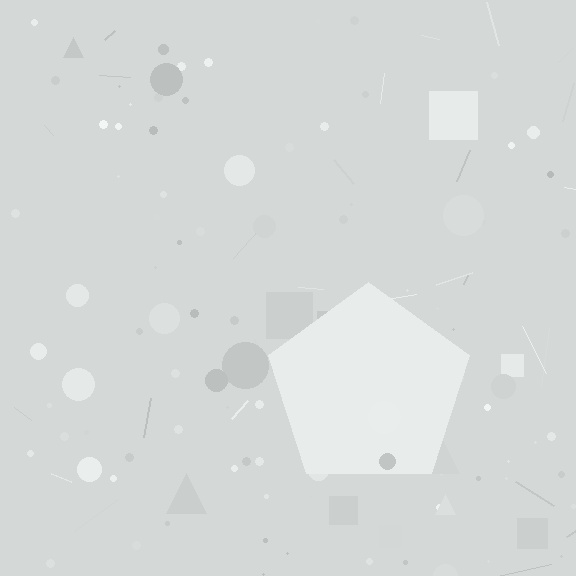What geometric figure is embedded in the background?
A pentagon is embedded in the background.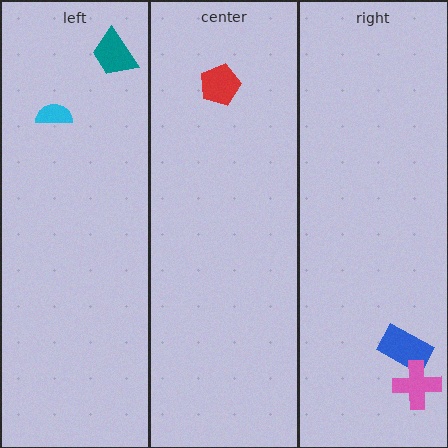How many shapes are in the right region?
2.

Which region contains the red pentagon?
The center region.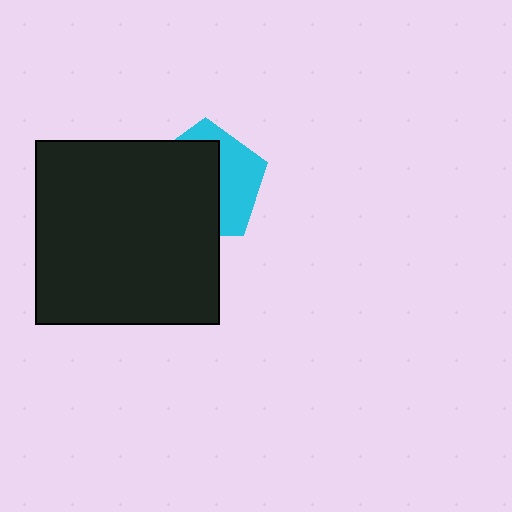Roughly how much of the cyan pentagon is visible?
A small part of it is visible (roughly 40%).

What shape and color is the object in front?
The object in front is a black square.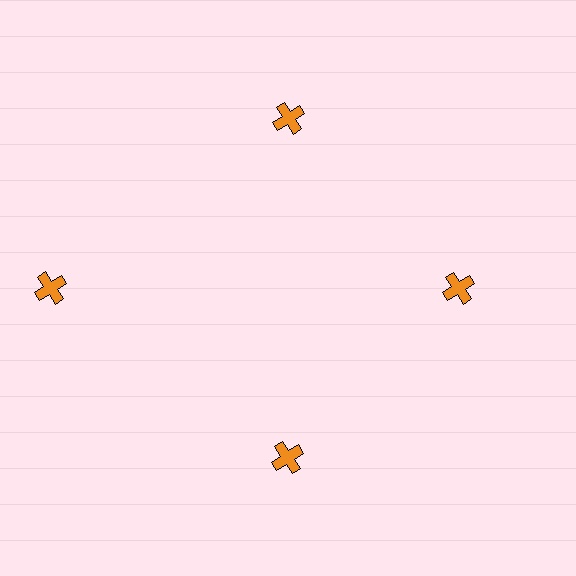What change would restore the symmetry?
The symmetry would be restored by moving it inward, back onto the ring so that all 4 crosses sit at equal angles and equal distance from the center.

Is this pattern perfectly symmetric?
No. The 4 orange crosses are arranged in a ring, but one element near the 9 o'clock position is pushed outward from the center, breaking the 4-fold rotational symmetry.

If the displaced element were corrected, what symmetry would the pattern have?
It would have 4-fold rotational symmetry — the pattern would map onto itself every 90 degrees.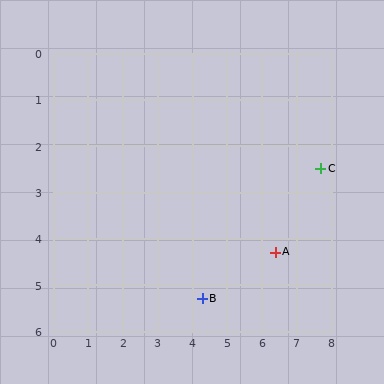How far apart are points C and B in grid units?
Points C and B are about 4.4 grid units apart.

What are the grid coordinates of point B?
Point B is at approximately (4.3, 5.3).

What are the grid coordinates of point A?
Point A is at approximately (6.4, 4.3).